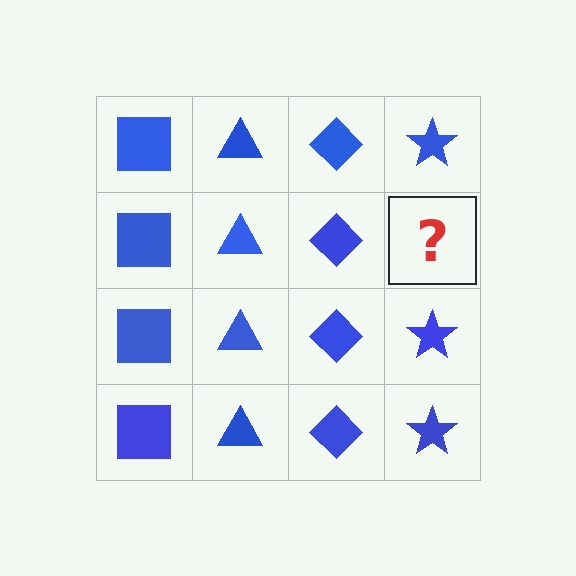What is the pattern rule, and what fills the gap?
The rule is that each column has a consistent shape. The gap should be filled with a blue star.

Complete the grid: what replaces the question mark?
The question mark should be replaced with a blue star.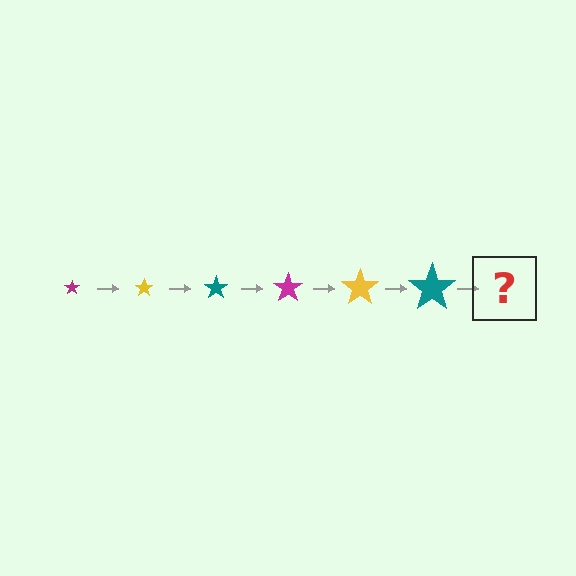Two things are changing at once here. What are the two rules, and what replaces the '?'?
The two rules are that the star grows larger each step and the color cycles through magenta, yellow, and teal. The '?' should be a magenta star, larger than the previous one.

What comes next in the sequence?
The next element should be a magenta star, larger than the previous one.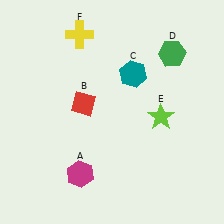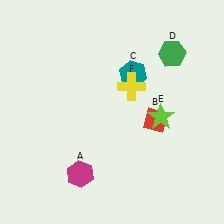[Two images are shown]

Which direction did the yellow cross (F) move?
The yellow cross (F) moved down.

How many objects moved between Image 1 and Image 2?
2 objects moved between the two images.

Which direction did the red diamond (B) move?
The red diamond (B) moved right.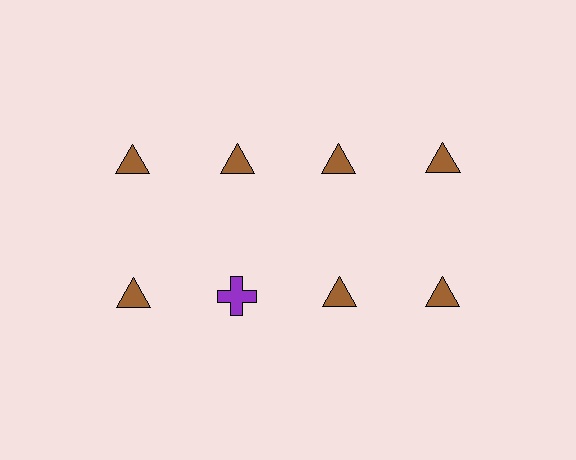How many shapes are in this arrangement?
There are 8 shapes arranged in a grid pattern.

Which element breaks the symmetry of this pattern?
The purple cross in the second row, second from left column breaks the symmetry. All other shapes are brown triangles.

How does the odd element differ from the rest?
It differs in both color (purple instead of brown) and shape (cross instead of triangle).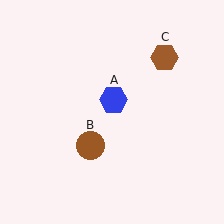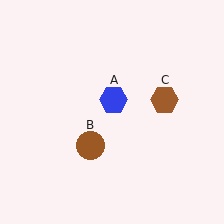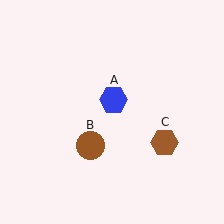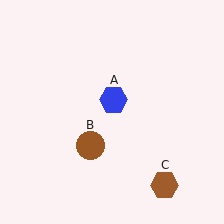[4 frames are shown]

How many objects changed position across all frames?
1 object changed position: brown hexagon (object C).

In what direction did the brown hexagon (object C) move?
The brown hexagon (object C) moved down.